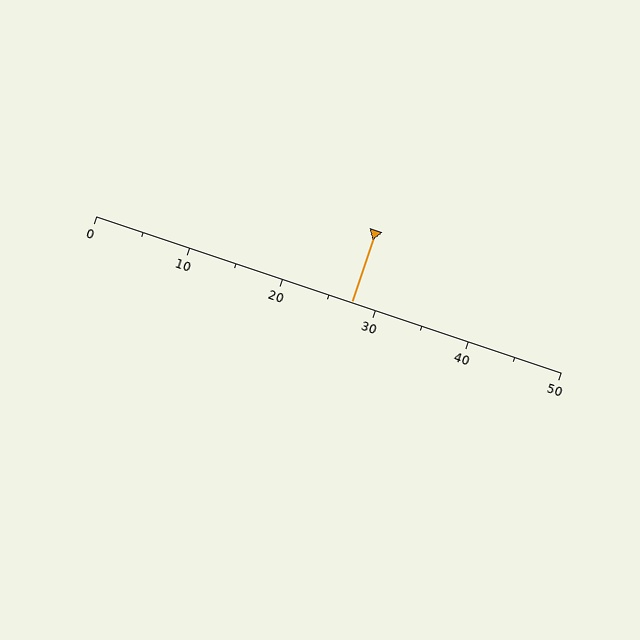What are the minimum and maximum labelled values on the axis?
The axis runs from 0 to 50.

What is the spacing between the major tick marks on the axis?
The major ticks are spaced 10 apart.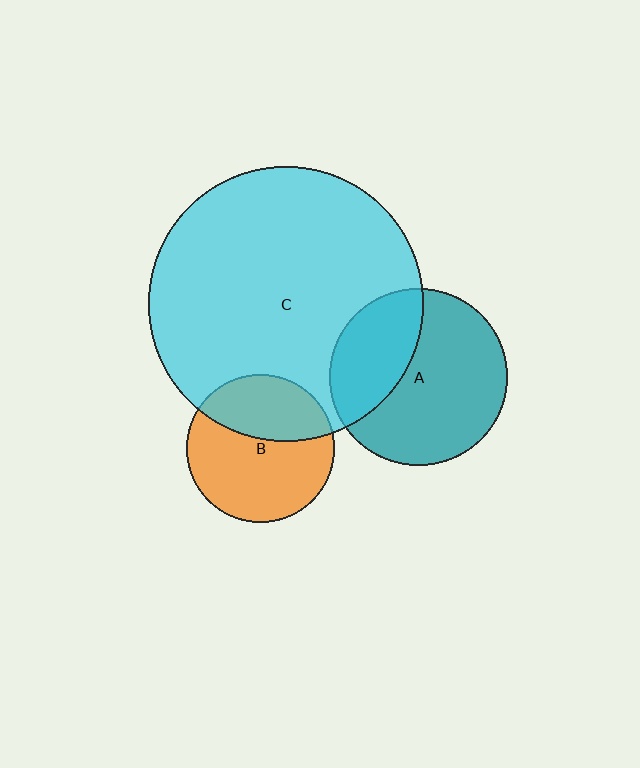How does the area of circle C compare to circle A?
Approximately 2.4 times.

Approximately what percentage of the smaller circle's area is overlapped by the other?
Approximately 35%.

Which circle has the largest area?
Circle C (cyan).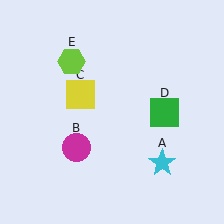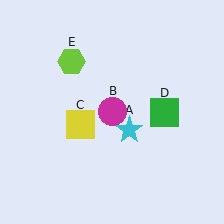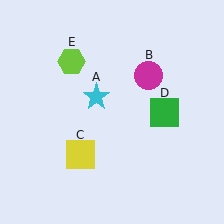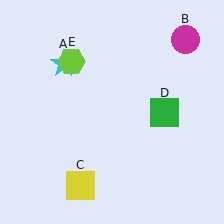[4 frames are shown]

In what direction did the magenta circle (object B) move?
The magenta circle (object B) moved up and to the right.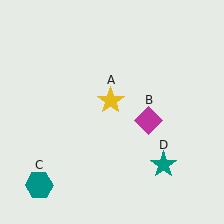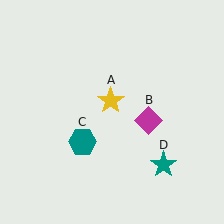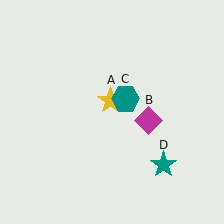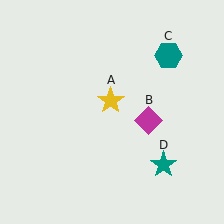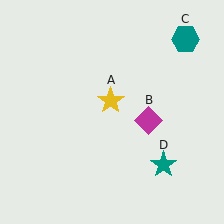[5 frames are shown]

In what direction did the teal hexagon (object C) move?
The teal hexagon (object C) moved up and to the right.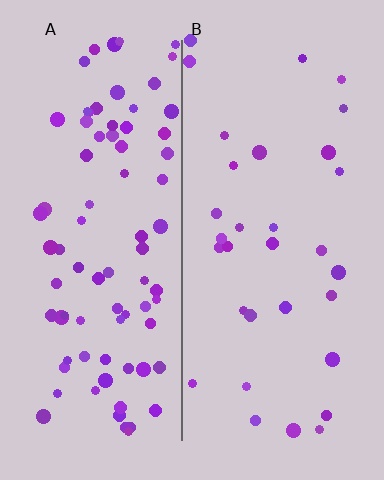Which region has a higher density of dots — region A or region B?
A (the left).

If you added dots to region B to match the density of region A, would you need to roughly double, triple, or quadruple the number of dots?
Approximately triple.